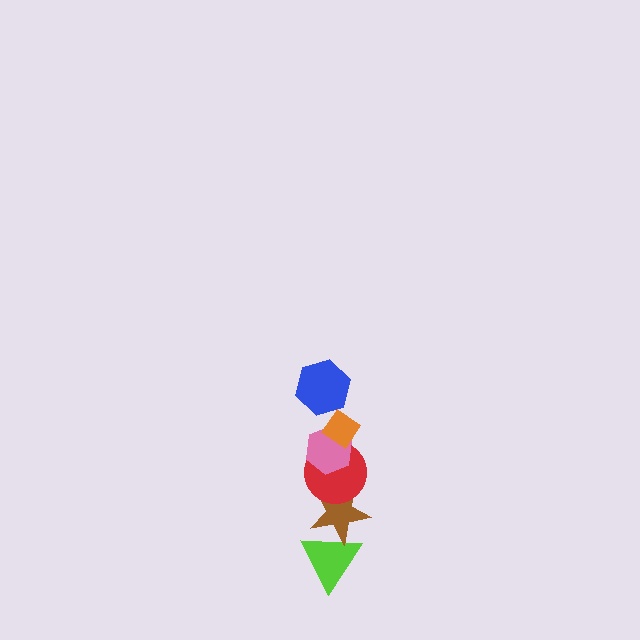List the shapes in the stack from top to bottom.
From top to bottom: the orange diamond, the blue hexagon, the pink hexagon, the red circle, the brown star, the lime triangle.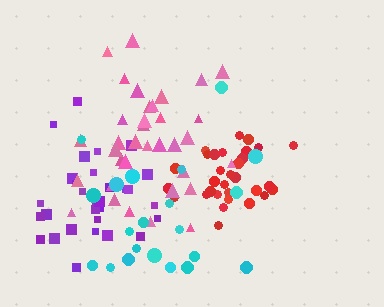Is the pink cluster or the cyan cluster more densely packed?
Pink.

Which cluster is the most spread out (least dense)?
Cyan.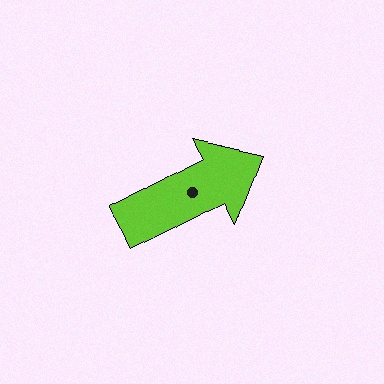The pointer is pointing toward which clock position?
Roughly 2 o'clock.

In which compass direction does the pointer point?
Northeast.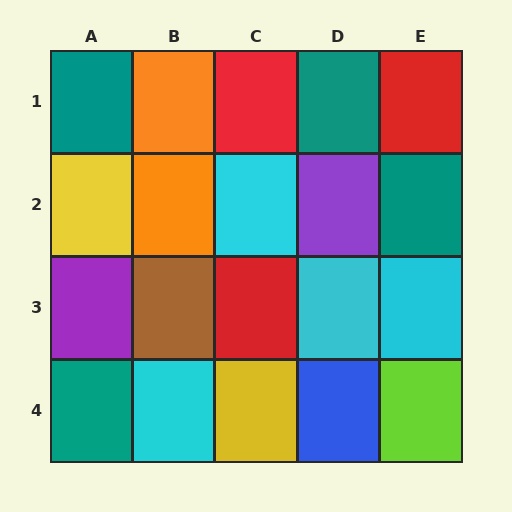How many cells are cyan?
4 cells are cyan.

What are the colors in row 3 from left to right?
Purple, brown, red, cyan, cyan.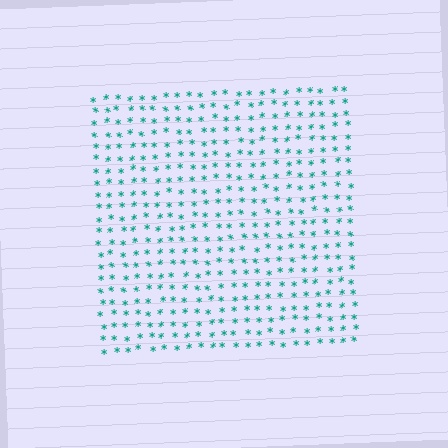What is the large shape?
The large shape is a square.